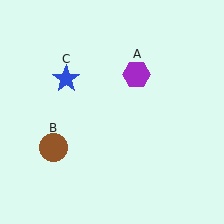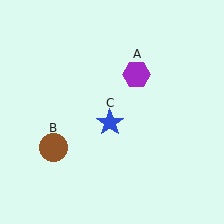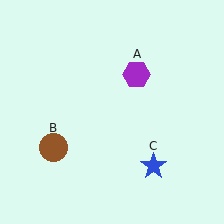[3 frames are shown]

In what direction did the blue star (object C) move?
The blue star (object C) moved down and to the right.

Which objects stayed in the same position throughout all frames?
Purple hexagon (object A) and brown circle (object B) remained stationary.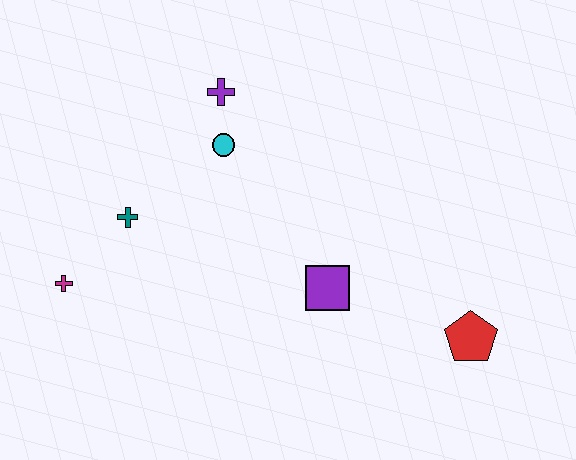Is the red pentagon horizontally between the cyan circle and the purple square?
No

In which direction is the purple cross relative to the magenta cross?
The purple cross is above the magenta cross.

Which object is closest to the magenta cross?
The teal cross is closest to the magenta cross.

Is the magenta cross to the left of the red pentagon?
Yes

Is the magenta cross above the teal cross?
No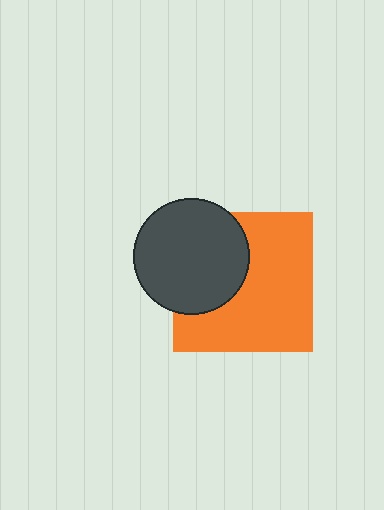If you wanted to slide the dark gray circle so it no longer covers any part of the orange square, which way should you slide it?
Slide it left — that is the most direct way to separate the two shapes.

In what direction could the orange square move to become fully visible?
The orange square could move right. That would shift it out from behind the dark gray circle entirely.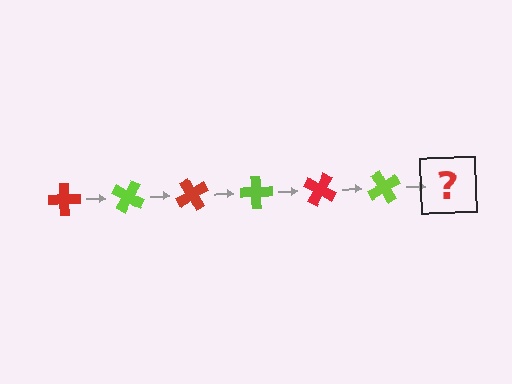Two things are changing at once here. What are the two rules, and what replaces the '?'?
The two rules are that it rotates 30 degrees each step and the color cycles through red and lime. The '?' should be a red cross, rotated 180 degrees from the start.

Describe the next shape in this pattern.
It should be a red cross, rotated 180 degrees from the start.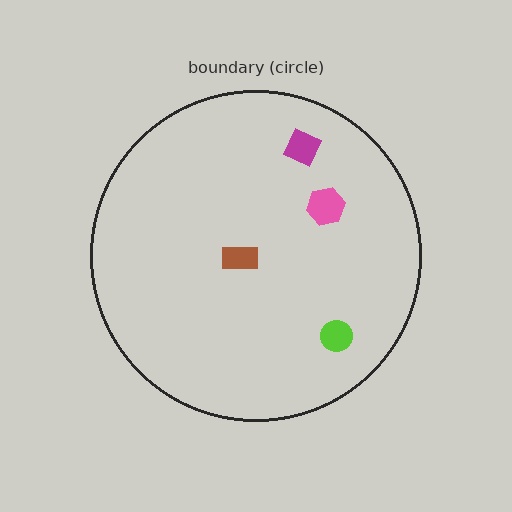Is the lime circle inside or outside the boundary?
Inside.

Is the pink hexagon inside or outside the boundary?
Inside.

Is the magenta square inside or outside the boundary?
Inside.